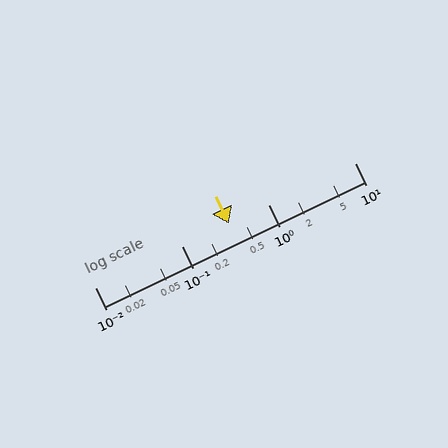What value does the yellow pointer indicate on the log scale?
The pointer indicates approximately 0.35.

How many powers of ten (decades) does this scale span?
The scale spans 3 decades, from 0.01 to 10.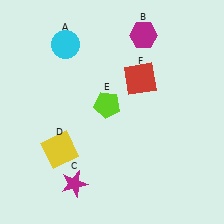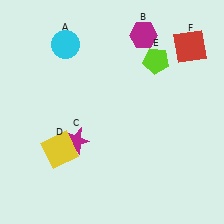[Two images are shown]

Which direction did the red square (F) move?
The red square (F) moved right.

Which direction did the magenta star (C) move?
The magenta star (C) moved up.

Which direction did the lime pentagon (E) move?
The lime pentagon (E) moved right.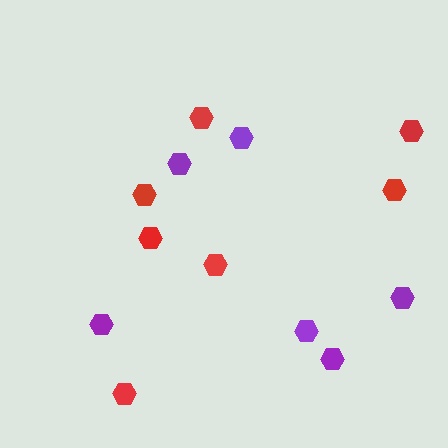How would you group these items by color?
There are 2 groups: one group of purple hexagons (6) and one group of red hexagons (7).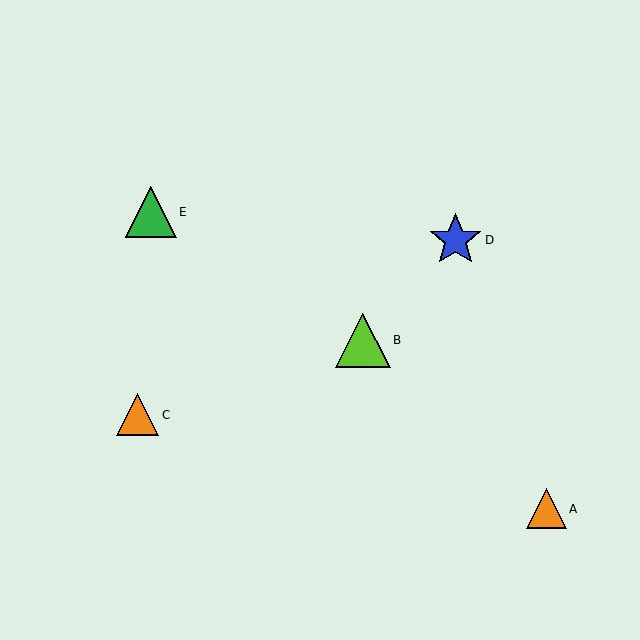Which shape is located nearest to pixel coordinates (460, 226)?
The blue star (labeled D) at (456, 240) is nearest to that location.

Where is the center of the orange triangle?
The center of the orange triangle is at (138, 415).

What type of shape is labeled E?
Shape E is a green triangle.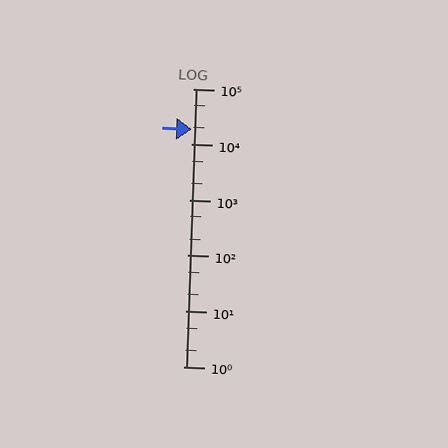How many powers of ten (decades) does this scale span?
The scale spans 5 decades, from 1 to 100000.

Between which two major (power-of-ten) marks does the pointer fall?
The pointer is between 10000 and 100000.